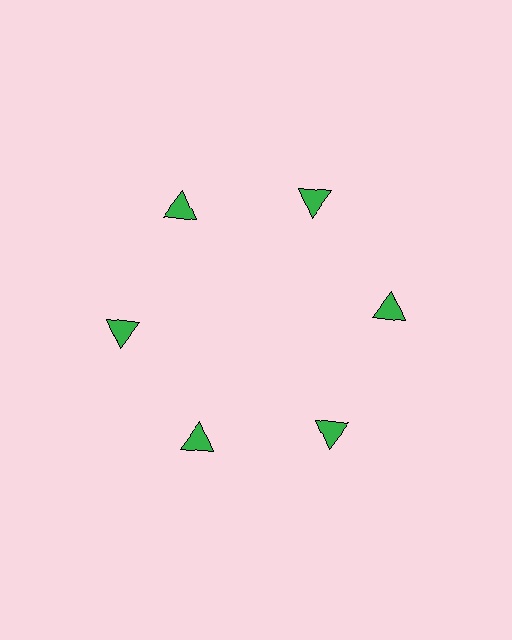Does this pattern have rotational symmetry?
Yes, this pattern has 6-fold rotational symmetry. It looks the same after rotating 60 degrees around the center.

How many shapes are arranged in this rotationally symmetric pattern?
There are 6 shapes, arranged in 6 groups of 1.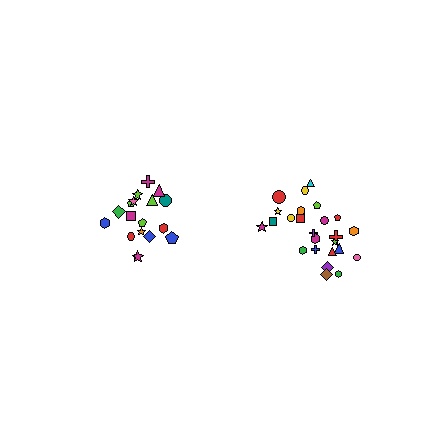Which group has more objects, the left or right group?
The right group.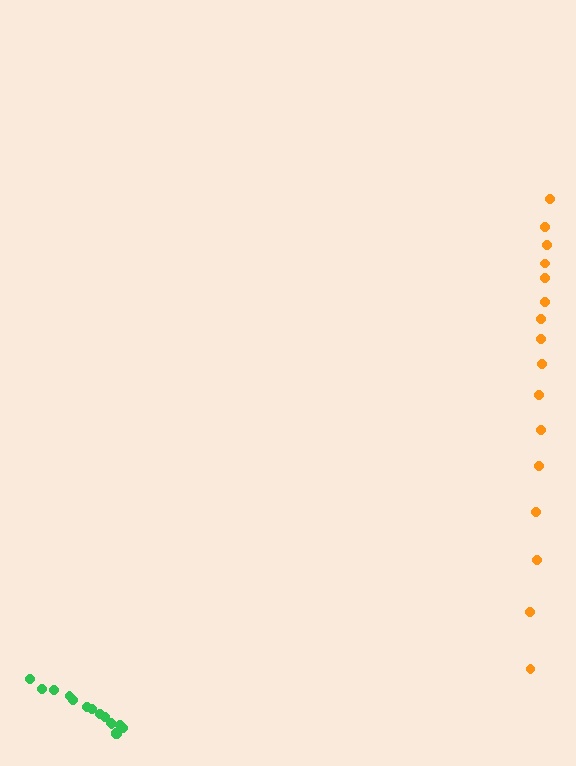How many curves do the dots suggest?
There are 2 distinct paths.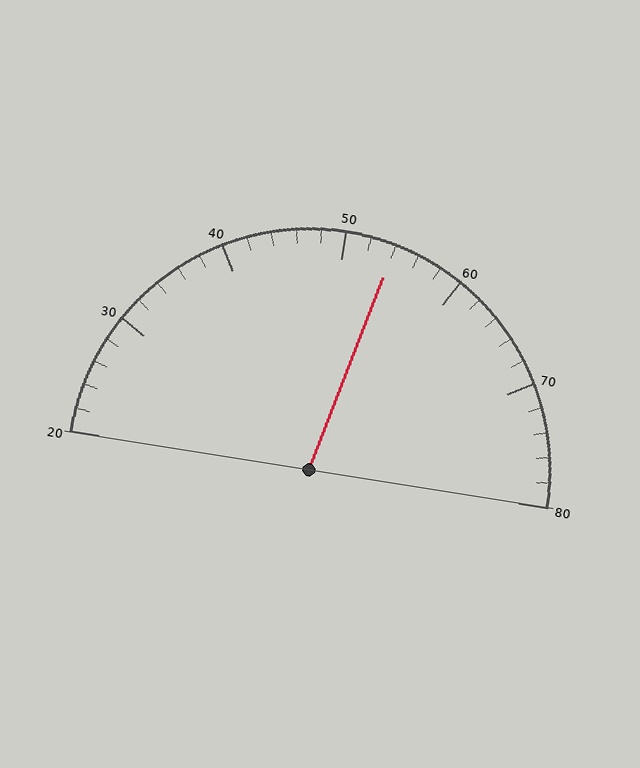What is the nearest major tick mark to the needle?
The nearest major tick mark is 50.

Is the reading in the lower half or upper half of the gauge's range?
The reading is in the upper half of the range (20 to 80).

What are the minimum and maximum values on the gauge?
The gauge ranges from 20 to 80.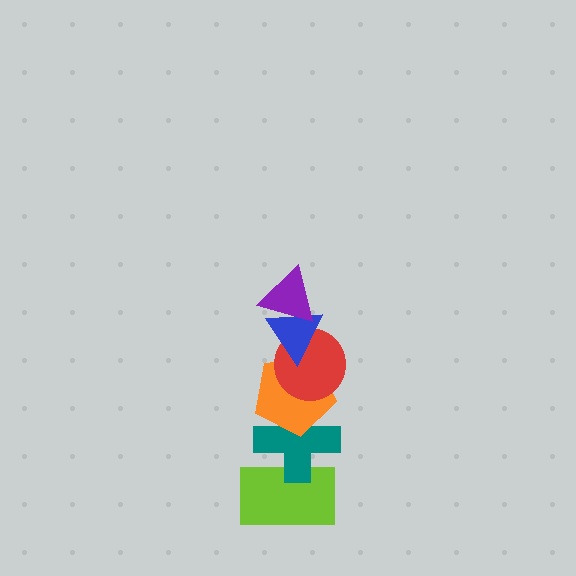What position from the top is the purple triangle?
The purple triangle is 1st from the top.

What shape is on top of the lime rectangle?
The teal cross is on top of the lime rectangle.